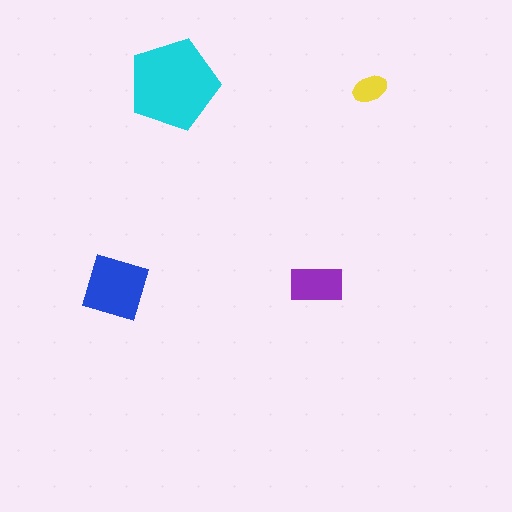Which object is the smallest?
The yellow ellipse.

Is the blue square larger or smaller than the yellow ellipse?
Larger.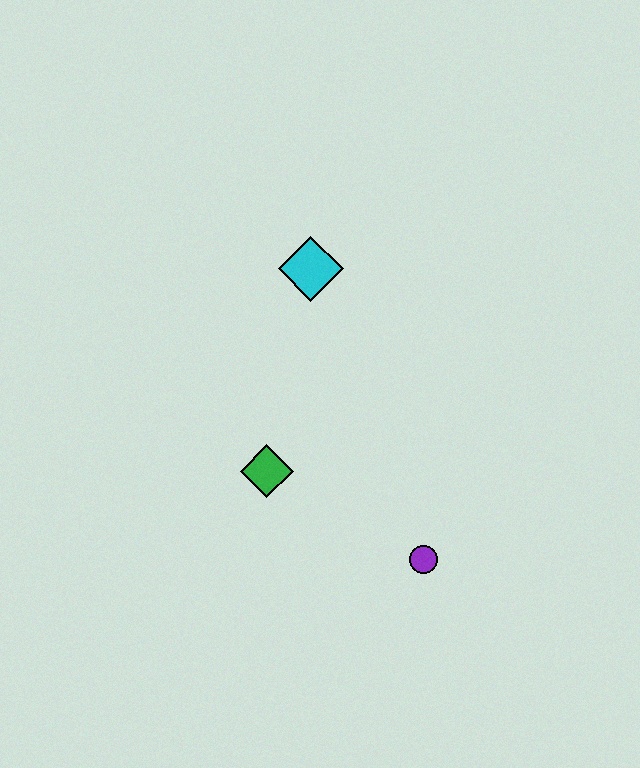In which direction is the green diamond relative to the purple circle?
The green diamond is to the left of the purple circle.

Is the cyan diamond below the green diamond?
No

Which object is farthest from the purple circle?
The cyan diamond is farthest from the purple circle.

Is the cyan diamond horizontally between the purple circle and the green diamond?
Yes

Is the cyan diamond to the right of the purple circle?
No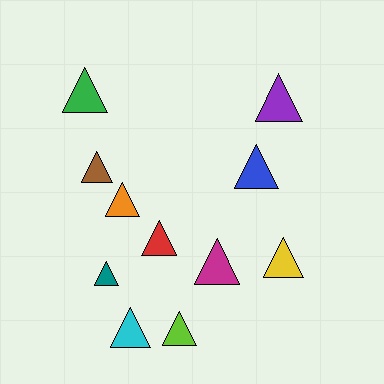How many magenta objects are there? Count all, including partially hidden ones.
There is 1 magenta object.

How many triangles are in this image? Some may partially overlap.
There are 11 triangles.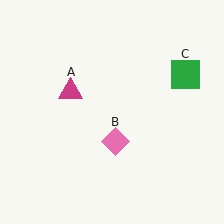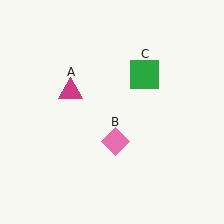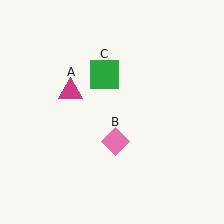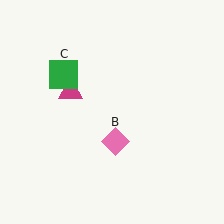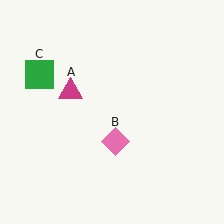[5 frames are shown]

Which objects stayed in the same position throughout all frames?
Magenta triangle (object A) and pink diamond (object B) remained stationary.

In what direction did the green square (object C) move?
The green square (object C) moved left.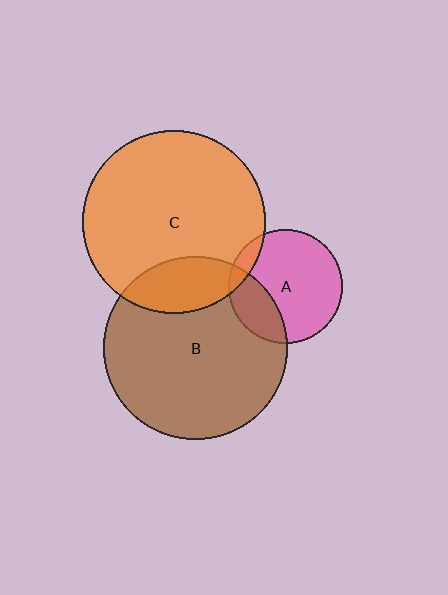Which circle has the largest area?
Circle C (orange).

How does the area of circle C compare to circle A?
Approximately 2.6 times.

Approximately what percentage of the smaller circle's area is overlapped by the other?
Approximately 10%.